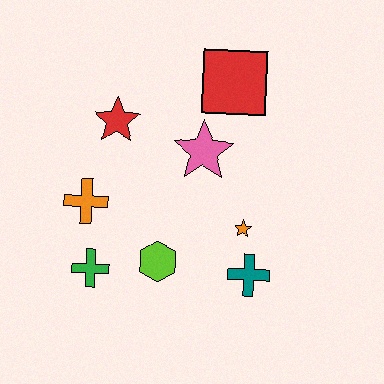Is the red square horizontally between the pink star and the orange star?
Yes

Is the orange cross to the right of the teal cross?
No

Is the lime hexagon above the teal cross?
Yes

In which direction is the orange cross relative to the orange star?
The orange cross is to the left of the orange star.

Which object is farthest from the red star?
The teal cross is farthest from the red star.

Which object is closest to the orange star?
The teal cross is closest to the orange star.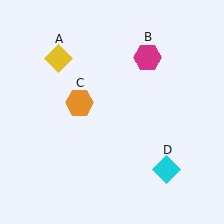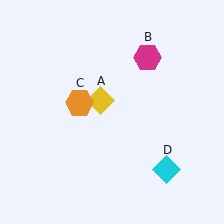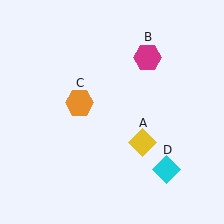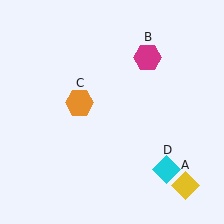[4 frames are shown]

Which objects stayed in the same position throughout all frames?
Magenta hexagon (object B) and orange hexagon (object C) and cyan diamond (object D) remained stationary.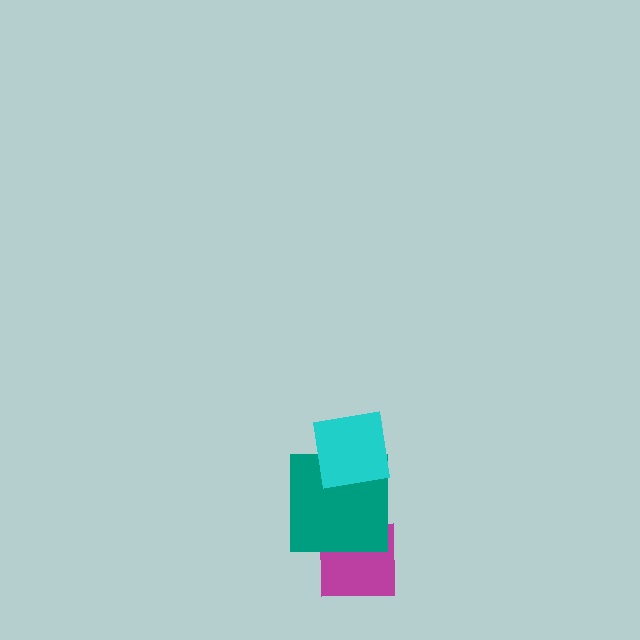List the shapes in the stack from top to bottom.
From top to bottom: the cyan square, the teal square, the magenta square.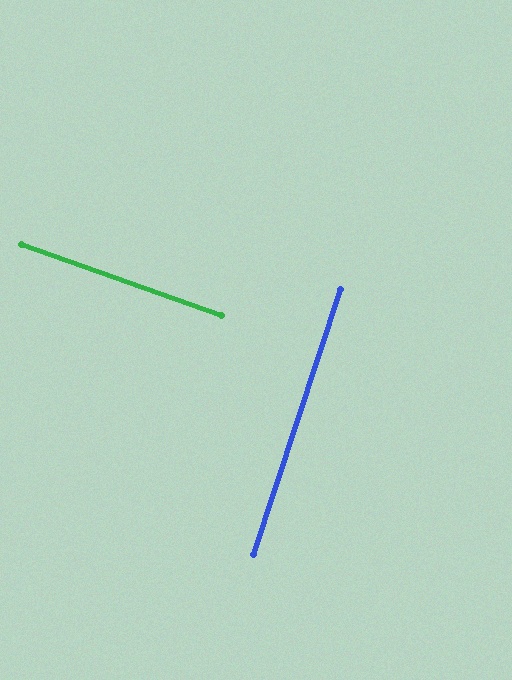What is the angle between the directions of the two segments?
Approximately 89 degrees.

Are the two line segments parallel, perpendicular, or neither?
Perpendicular — they meet at approximately 89°.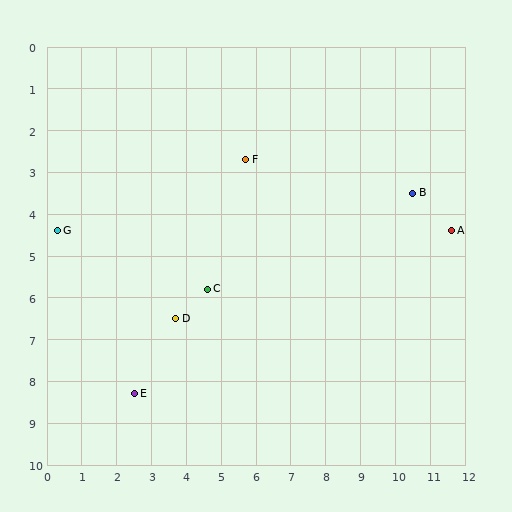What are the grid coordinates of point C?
Point C is at approximately (4.6, 5.8).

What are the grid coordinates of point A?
Point A is at approximately (11.6, 4.4).